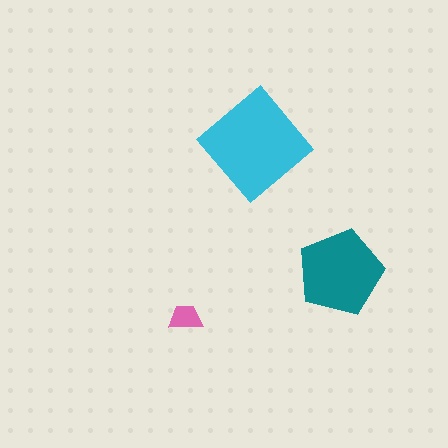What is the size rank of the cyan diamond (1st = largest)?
1st.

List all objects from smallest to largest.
The pink trapezoid, the teal pentagon, the cyan diamond.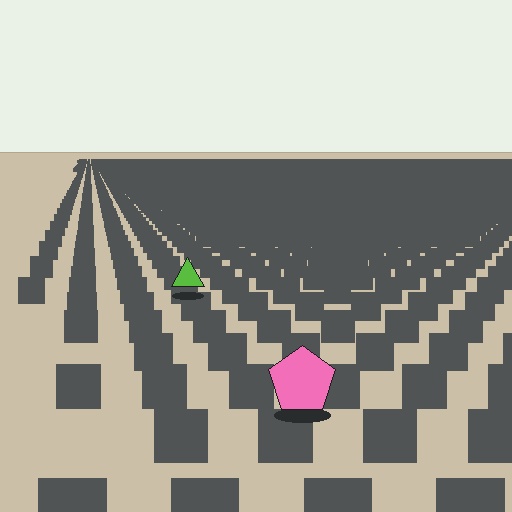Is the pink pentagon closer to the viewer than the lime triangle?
Yes. The pink pentagon is closer — you can tell from the texture gradient: the ground texture is coarser near it.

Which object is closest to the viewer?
The pink pentagon is closest. The texture marks near it are larger and more spread out.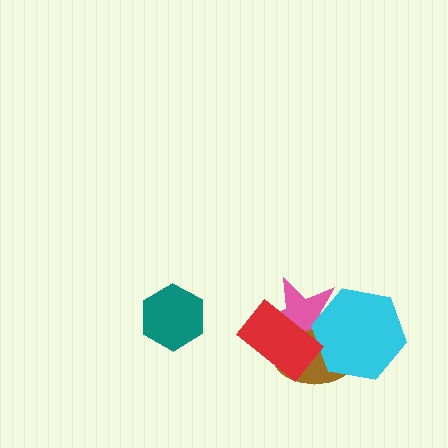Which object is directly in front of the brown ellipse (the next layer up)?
The cyan hexagon is directly in front of the brown ellipse.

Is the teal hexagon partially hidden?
No, no other shape covers it.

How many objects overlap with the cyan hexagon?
2 objects overlap with the cyan hexagon.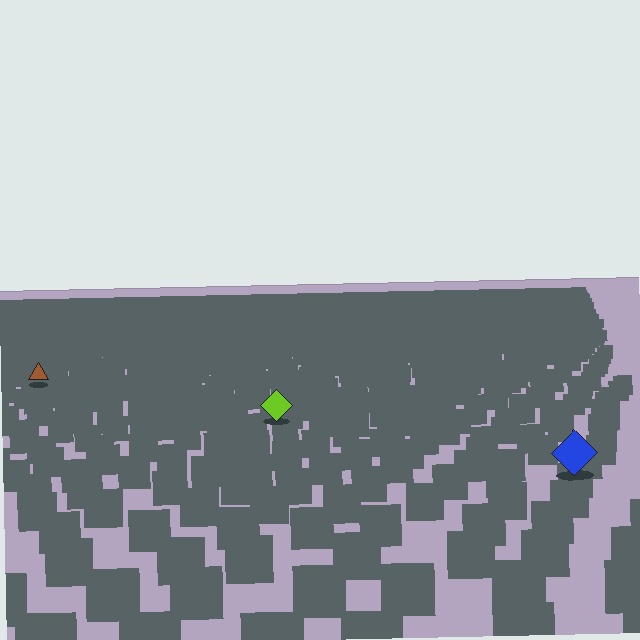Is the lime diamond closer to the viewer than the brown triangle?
Yes. The lime diamond is closer — you can tell from the texture gradient: the ground texture is coarser near it.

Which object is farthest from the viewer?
The brown triangle is farthest from the viewer. It appears smaller and the ground texture around it is denser.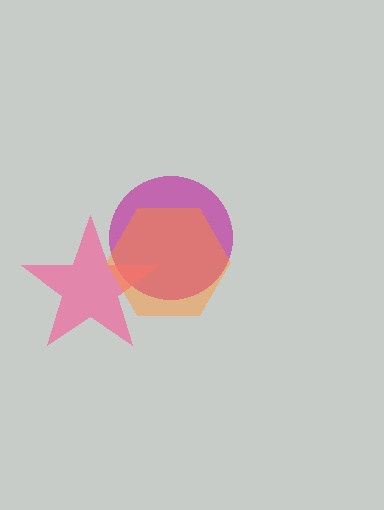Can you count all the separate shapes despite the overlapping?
Yes, there are 3 separate shapes.